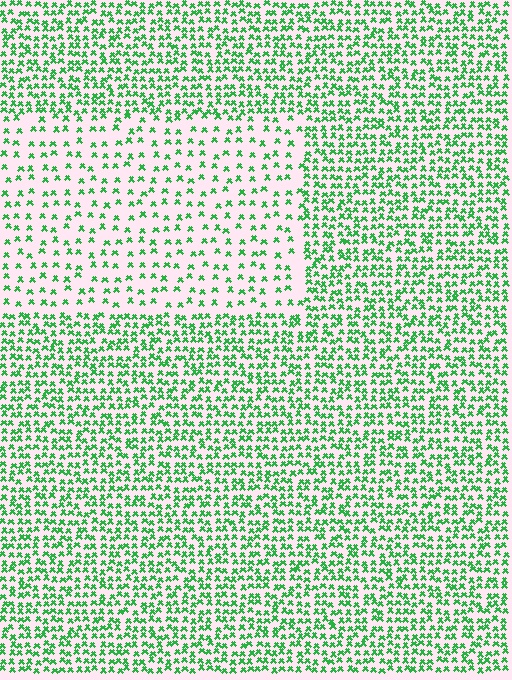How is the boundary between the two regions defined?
The boundary is defined by a change in element density (approximately 2.3x ratio). All elements are the same color, size, and shape.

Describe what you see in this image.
The image contains small green elements arranged at two different densities. A rectangle-shaped region is visible where the elements are less densely packed than the surrounding area.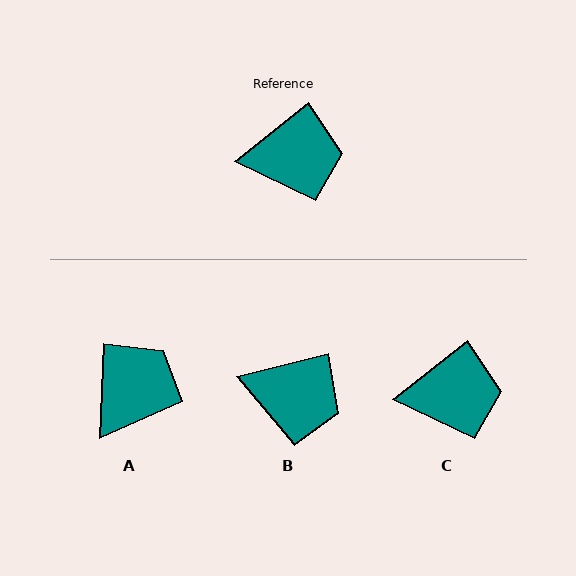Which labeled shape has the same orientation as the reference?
C.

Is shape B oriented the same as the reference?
No, it is off by about 24 degrees.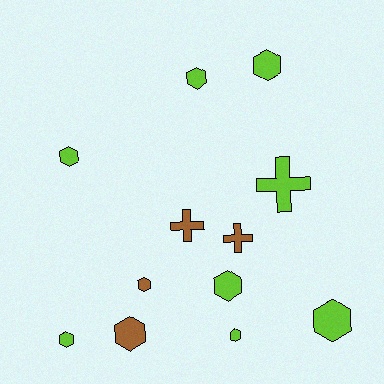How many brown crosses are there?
There are 2 brown crosses.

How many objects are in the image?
There are 12 objects.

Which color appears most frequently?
Lime, with 8 objects.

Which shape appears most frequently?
Hexagon, with 9 objects.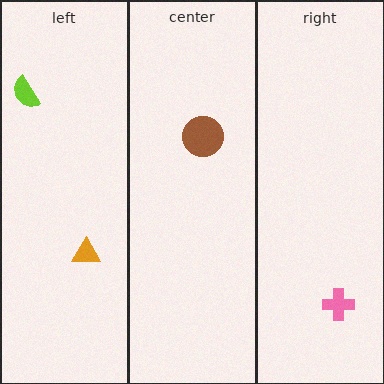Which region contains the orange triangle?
The left region.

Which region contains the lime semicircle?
The left region.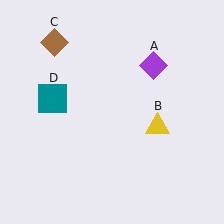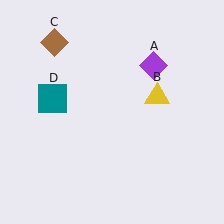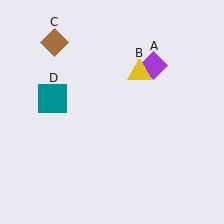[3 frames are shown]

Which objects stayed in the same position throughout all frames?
Purple diamond (object A) and brown diamond (object C) and teal square (object D) remained stationary.